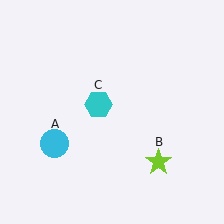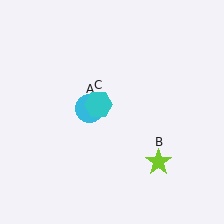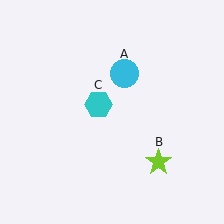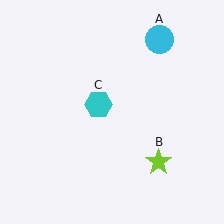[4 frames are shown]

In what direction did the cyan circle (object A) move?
The cyan circle (object A) moved up and to the right.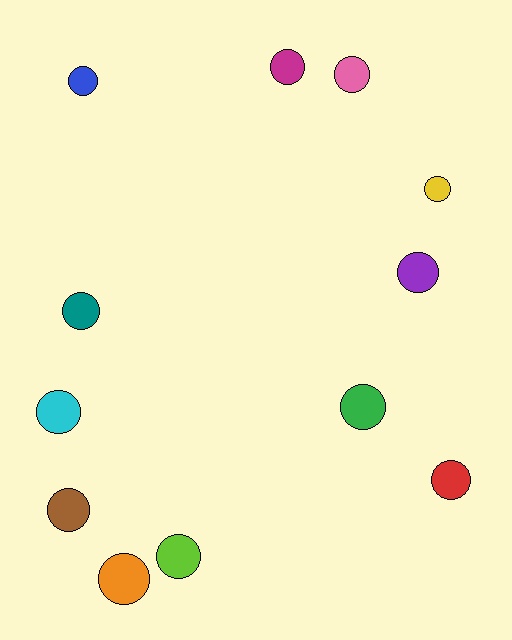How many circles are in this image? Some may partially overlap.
There are 12 circles.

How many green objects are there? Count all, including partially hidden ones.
There is 1 green object.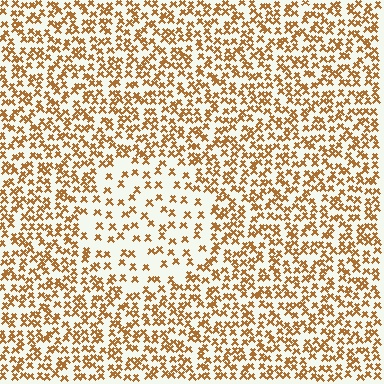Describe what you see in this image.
The image contains small brown elements arranged at two different densities. A circle-shaped region is visible where the elements are less densely packed than the surrounding area.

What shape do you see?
I see a circle.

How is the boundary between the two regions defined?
The boundary is defined by a change in element density (approximately 2.1x ratio). All elements are the same color, size, and shape.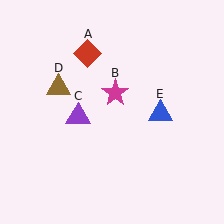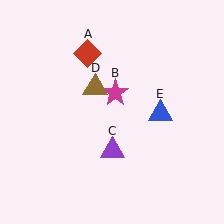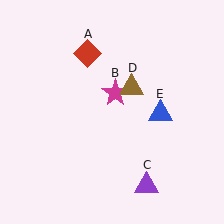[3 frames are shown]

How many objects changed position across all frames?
2 objects changed position: purple triangle (object C), brown triangle (object D).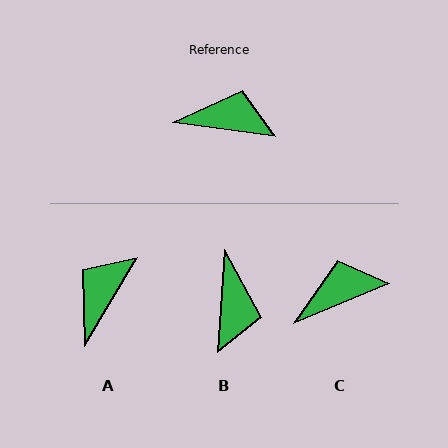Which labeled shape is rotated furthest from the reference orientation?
B, about 86 degrees away.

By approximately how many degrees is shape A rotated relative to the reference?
Approximately 67 degrees counter-clockwise.